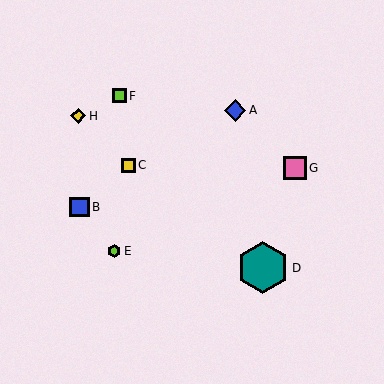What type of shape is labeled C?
Shape C is a yellow square.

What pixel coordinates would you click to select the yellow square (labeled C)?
Click at (128, 165) to select the yellow square C.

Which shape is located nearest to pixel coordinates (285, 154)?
The pink square (labeled G) at (295, 168) is nearest to that location.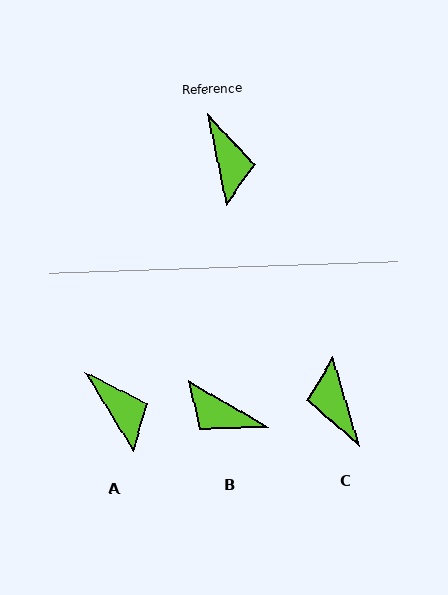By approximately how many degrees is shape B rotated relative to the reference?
Approximately 131 degrees clockwise.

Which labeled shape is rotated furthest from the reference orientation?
C, about 174 degrees away.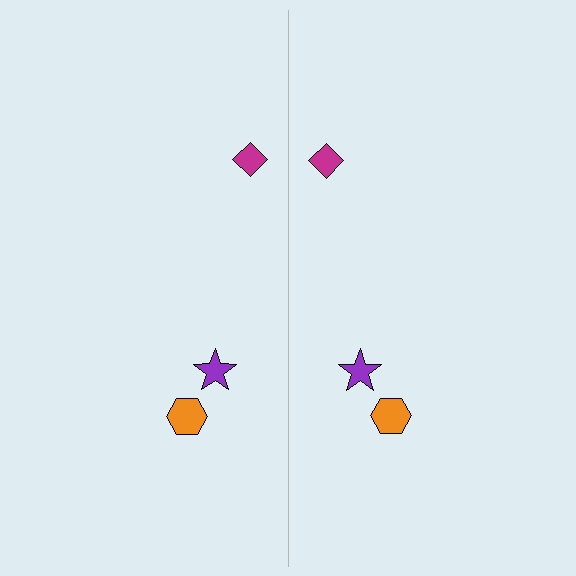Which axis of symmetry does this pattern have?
The pattern has a vertical axis of symmetry running through the center of the image.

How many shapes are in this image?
There are 6 shapes in this image.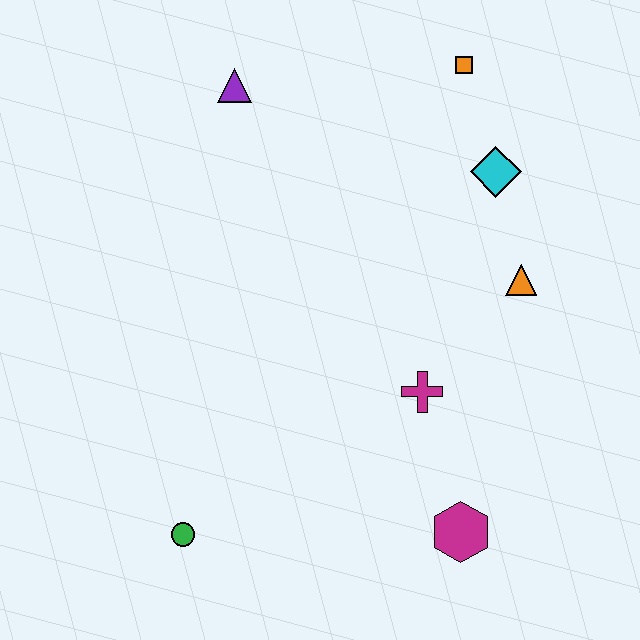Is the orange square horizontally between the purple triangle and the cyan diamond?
Yes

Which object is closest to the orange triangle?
The cyan diamond is closest to the orange triangle.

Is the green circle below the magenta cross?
Yes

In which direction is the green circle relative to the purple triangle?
The green circle is below the purple triangle.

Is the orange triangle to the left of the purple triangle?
No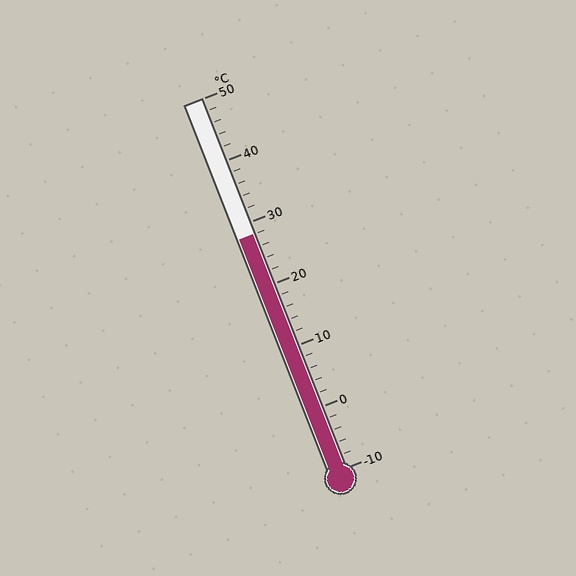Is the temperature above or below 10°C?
The temperature is above 10°C.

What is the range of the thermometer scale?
The thermometer scale ranges from -10°C to 50°C.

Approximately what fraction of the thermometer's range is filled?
The thermometer is filled to approximately 65% of its range.